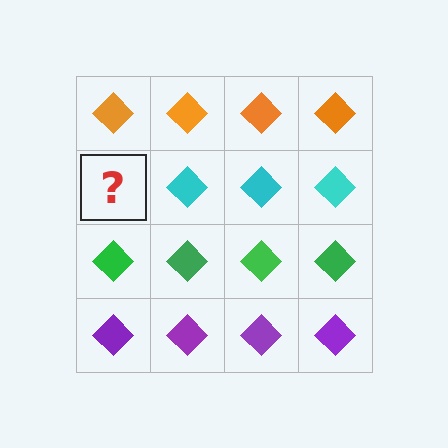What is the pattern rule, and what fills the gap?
The rule is that each row has a consistent color. The gap should be filled with a cyan diamond.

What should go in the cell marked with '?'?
The missing cell should contain a cyan diamond.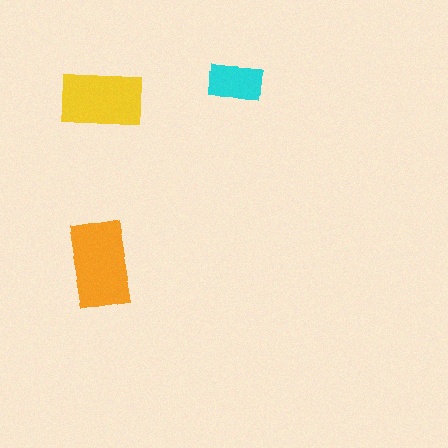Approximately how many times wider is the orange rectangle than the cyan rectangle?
About 1.5 times wider.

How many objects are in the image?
There are 3 objects in the image.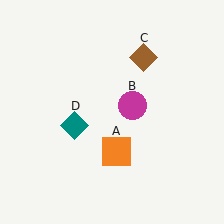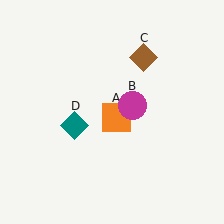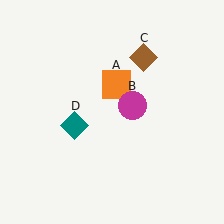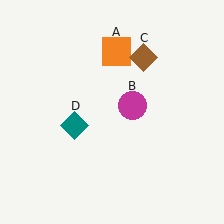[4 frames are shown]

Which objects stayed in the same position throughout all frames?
Magenta circle (object B) and brown diamond (object C) and teal diamond (object D) remained stationary.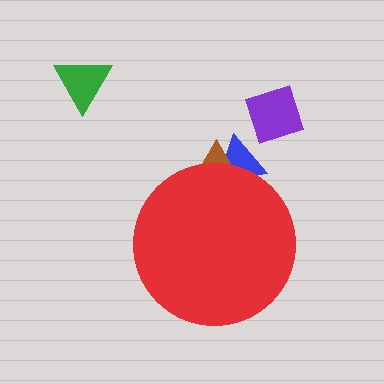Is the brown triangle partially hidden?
Yes, the brown triangle is partially hidden behind the red circle.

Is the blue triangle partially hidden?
Yes, the blue triangle is partially hidden behind the red circle.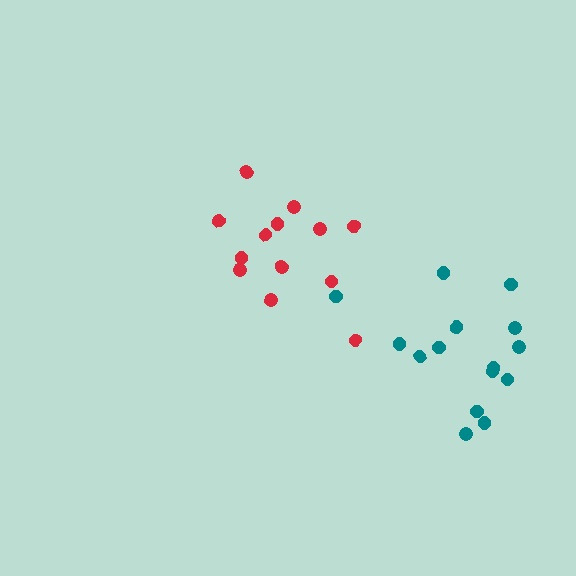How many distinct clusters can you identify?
There are 2 distinct clusters.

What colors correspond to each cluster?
The clusters are colored: red, teal.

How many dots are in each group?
Group 1: 13 dots, Group 2: 15 dots (28 total).